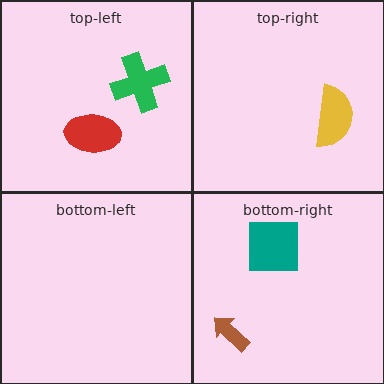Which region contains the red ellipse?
The top-left region.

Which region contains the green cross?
The top-left region.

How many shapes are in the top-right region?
1.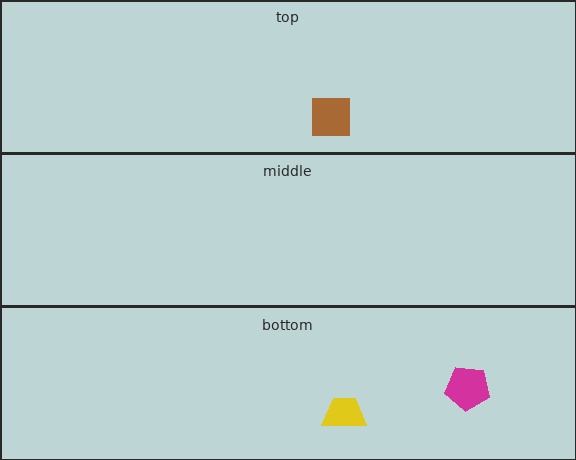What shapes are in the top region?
The brown square.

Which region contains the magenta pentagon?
The bottom region.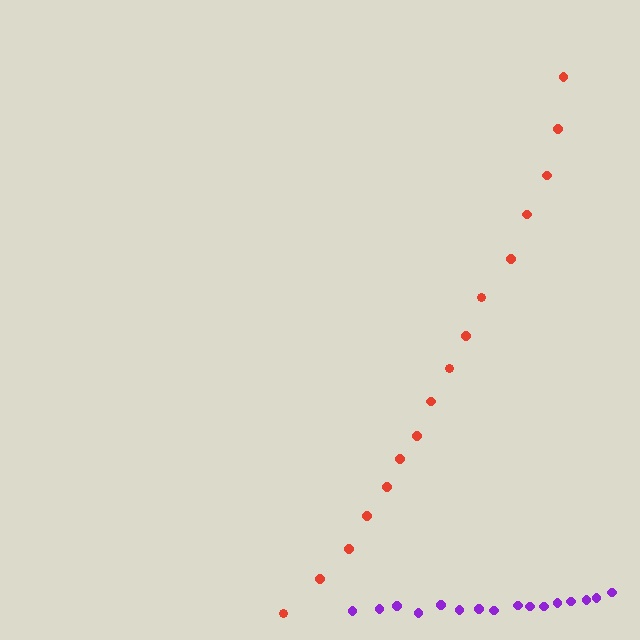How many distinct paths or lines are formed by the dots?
There are 2 distinct paths.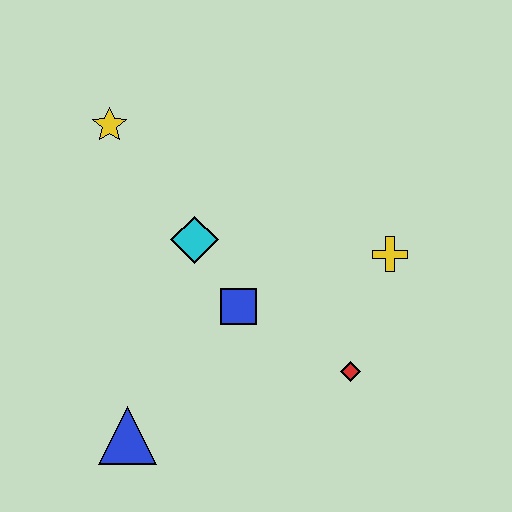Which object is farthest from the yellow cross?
The blue triangle is farthest from the yellow cross.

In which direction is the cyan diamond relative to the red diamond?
The cyan diamond is to the left of the red diamond.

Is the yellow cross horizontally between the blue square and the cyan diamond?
No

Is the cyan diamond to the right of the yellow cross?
No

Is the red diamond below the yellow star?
Yes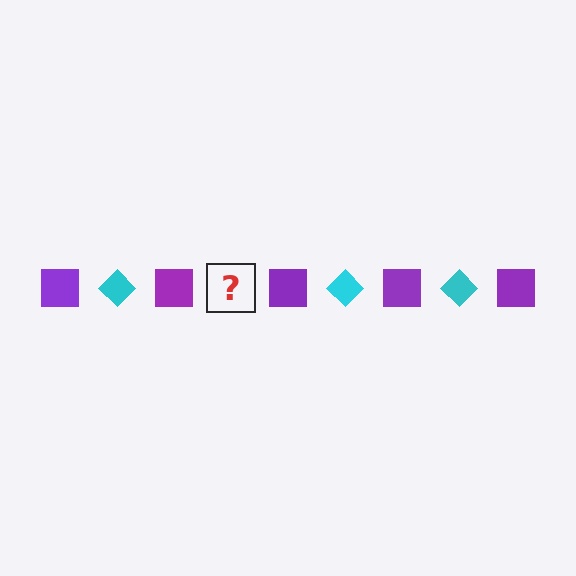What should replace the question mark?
The question mark should be replaced with a cyan diamond.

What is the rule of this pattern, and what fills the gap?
The rule is that the pattern alternates between purple square and cyan diamond. The gap should be filled with a cyan diamond.